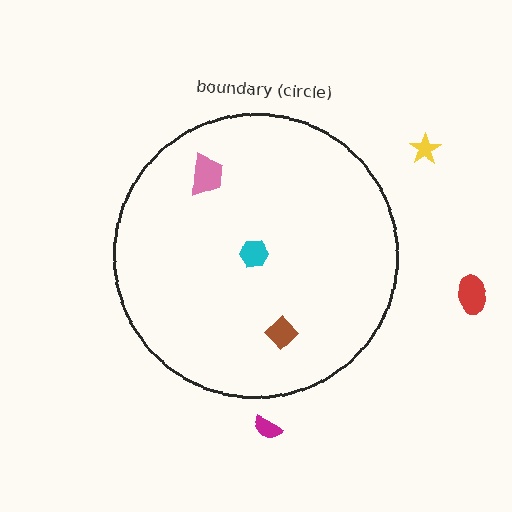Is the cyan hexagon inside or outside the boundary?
Inside.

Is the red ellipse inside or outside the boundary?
Outside.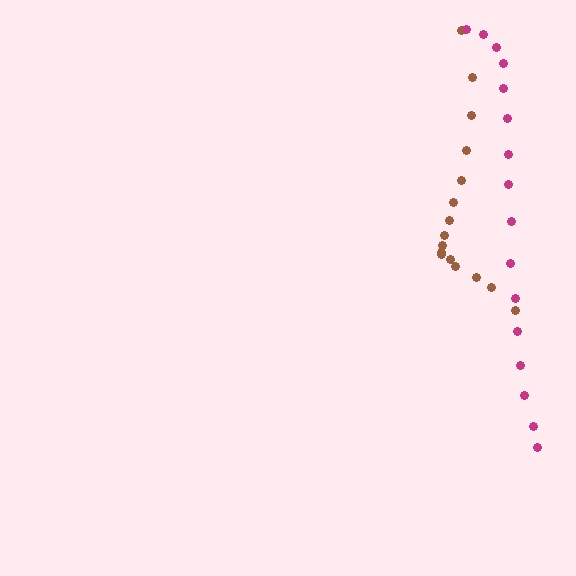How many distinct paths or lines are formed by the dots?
There are 2 distinct paths.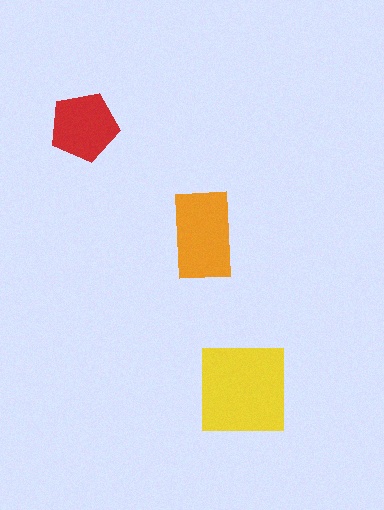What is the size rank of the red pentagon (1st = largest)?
3rd.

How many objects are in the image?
There are 3 objects in the image.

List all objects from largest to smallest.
The yellow square, the orange rectangle, the red pentagon.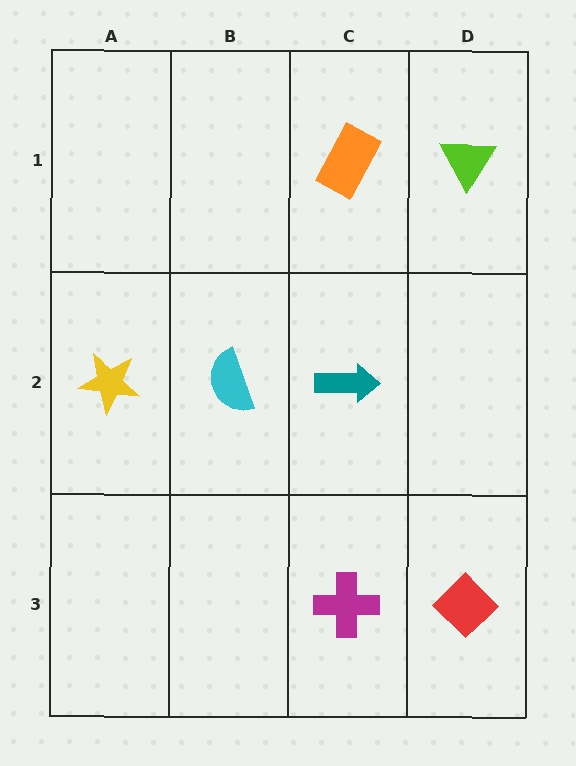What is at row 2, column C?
A teal arrow.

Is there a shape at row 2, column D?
No, that cell is empty.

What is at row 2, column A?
A yellow star.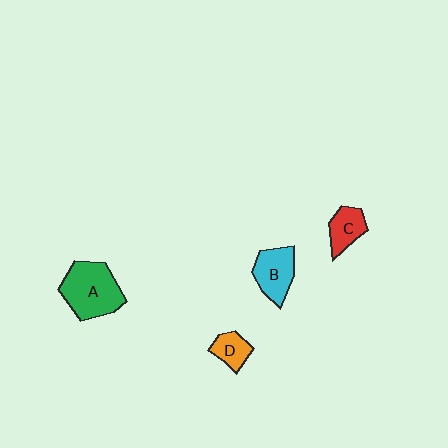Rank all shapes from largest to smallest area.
From largest to smallest: A (green), B (cyan), C (red), D (orange).